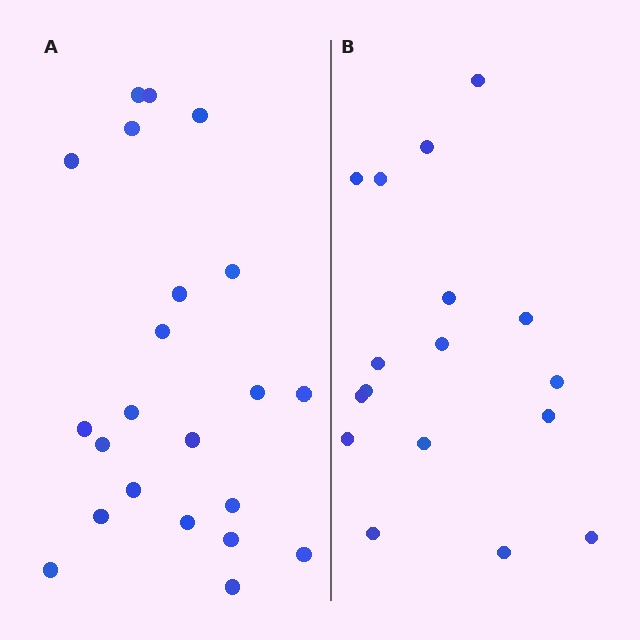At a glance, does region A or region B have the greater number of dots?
Region A (the left region) has more dots.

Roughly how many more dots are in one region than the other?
Region A has about 5 more dots than region B.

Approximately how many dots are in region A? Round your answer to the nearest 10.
About 20 dots. (The exact count is 22, which rounds to 20.)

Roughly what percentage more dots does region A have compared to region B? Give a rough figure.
About 30% more.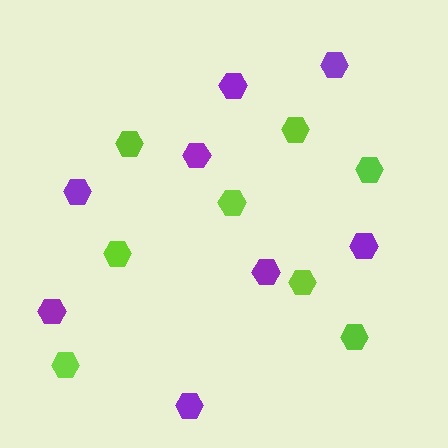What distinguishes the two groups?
There are 2 groups: one group of purple hexagons (8) and one group of lime hexagons (8).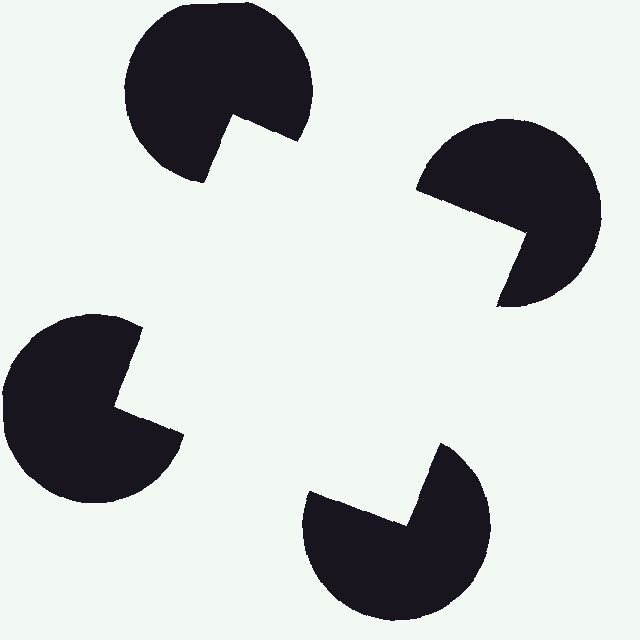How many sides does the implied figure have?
4 sides.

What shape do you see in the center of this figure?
An illusory square — its edges are inferred from the aligned wedge cuts in the pac-man discs, not physically drawn.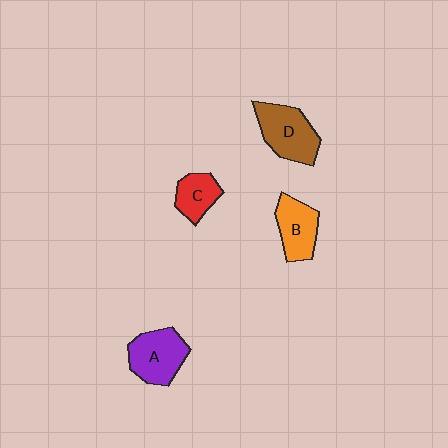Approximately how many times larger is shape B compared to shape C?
Approximately 1.3 times.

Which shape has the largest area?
Shape D (brown).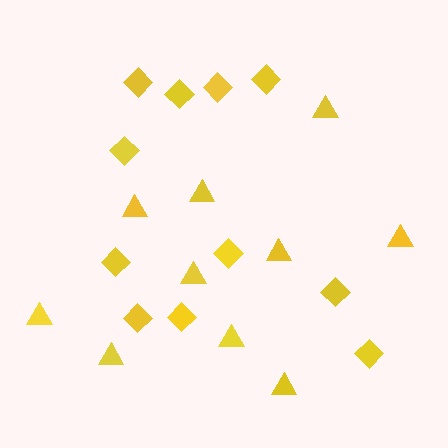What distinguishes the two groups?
There are 2 groups: one group of triangles (10) and one group of diamonds (11).